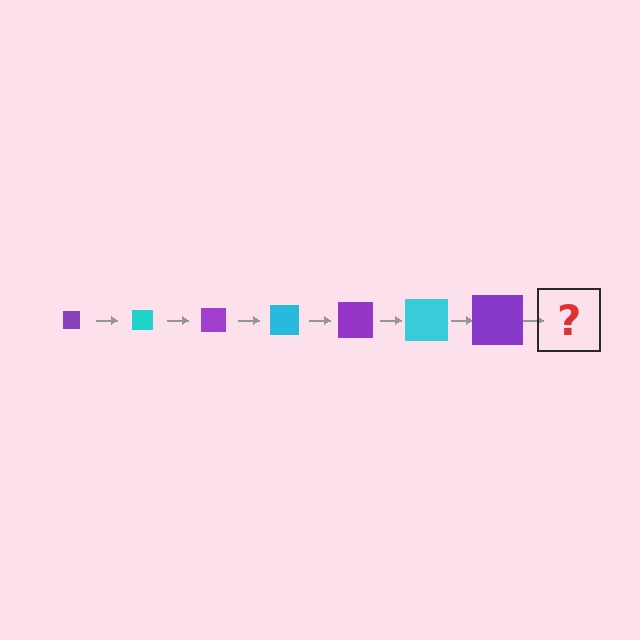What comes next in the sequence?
The next element should be a cyan square, larger than the previous one.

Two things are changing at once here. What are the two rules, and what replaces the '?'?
The two rules are that the square grows larger each step and the color cycles through purple and cyan. The '?' should be a cyan square, larger than the previous one.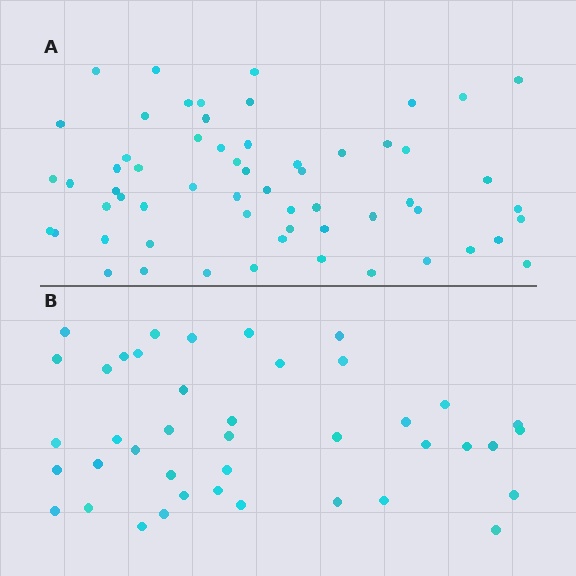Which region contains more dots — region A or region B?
Region A (the top region) has more dots.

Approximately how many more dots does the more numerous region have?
Region A has approximately 20 more dots than region B.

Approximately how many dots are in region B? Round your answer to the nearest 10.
About 40 dots. (The exact count is 41, which rounds to 40.)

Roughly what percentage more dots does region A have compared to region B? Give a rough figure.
About 45% more.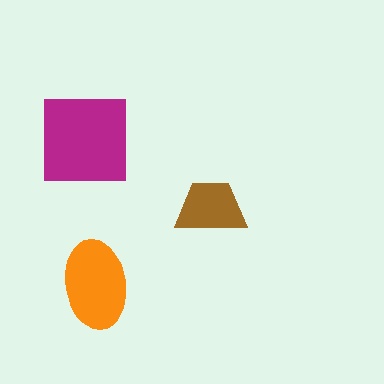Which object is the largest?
The magenta square.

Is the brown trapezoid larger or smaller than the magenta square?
Smaller.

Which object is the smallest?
The brown trapezoid.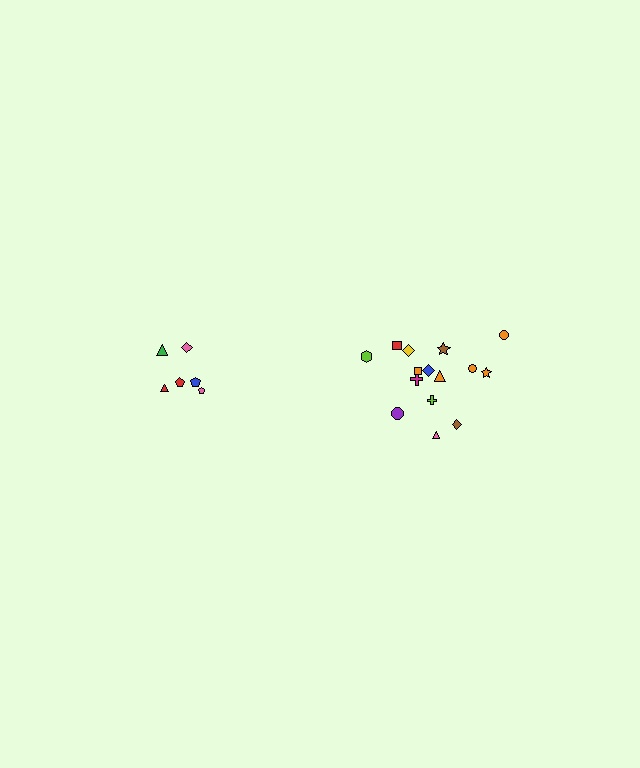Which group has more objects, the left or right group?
The right group.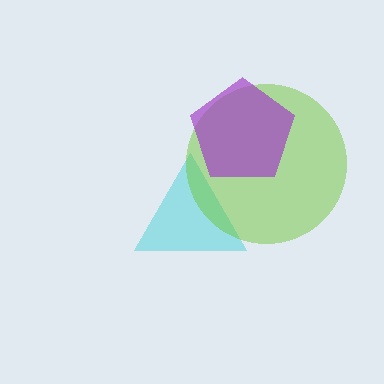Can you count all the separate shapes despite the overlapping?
Yes, there are 3 separate shapes.